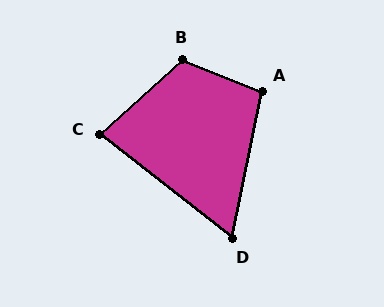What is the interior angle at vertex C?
Approximately 80 degrees (acute).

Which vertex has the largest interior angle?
B, at approximately 117 degrees.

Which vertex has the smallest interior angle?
D, at approximately 63 degrees.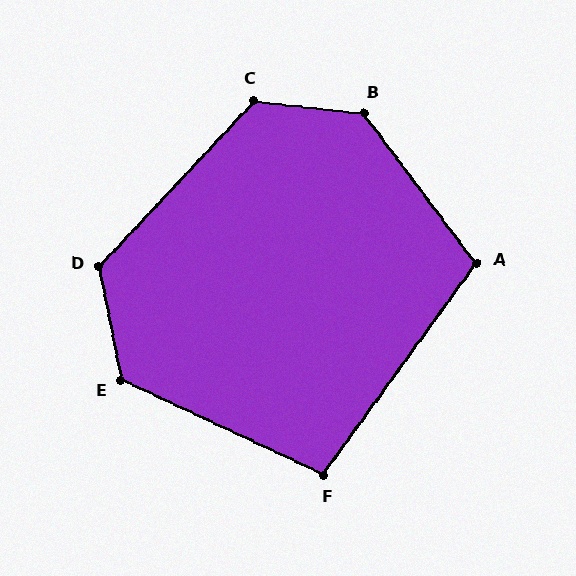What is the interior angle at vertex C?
Approximately 127 degrees (obtuse).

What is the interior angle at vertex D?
Approximately 126 degrees (obtuse).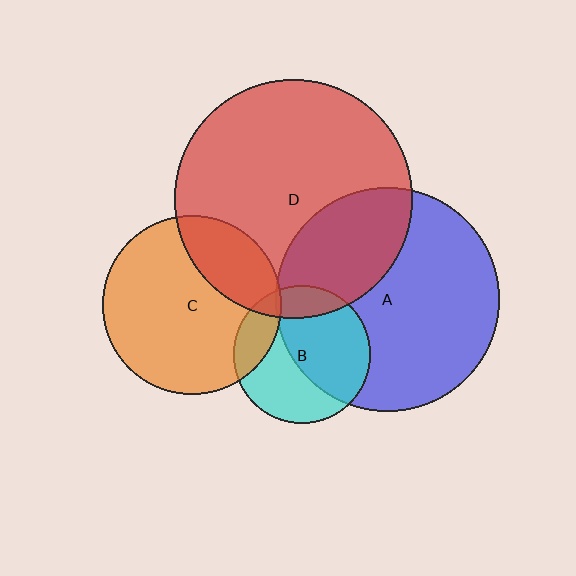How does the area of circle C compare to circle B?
Approximately 1.7 times.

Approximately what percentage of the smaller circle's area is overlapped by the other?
Approximately 5%.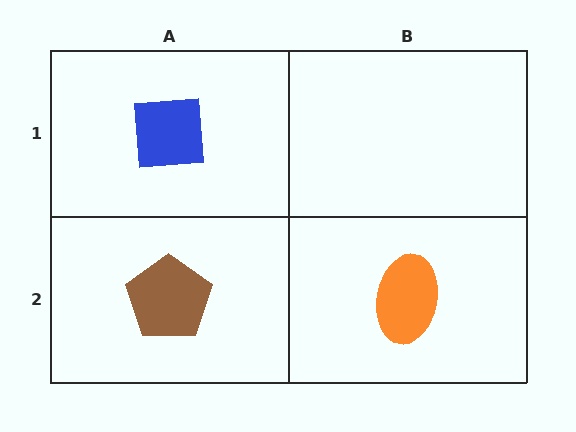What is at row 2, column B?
An orange ellipse.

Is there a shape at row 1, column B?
No, that cell is empty.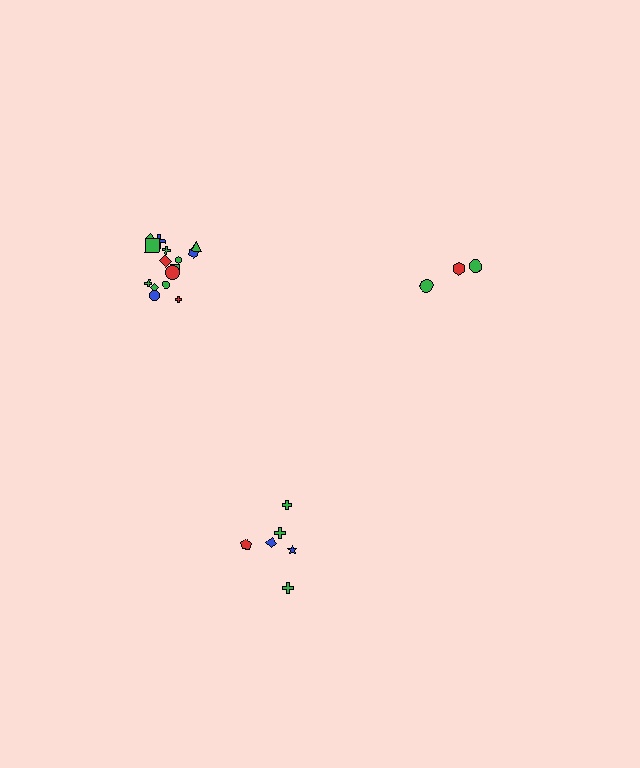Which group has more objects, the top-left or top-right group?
The top-left group.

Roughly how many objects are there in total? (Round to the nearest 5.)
Roughly 25 objects in total.